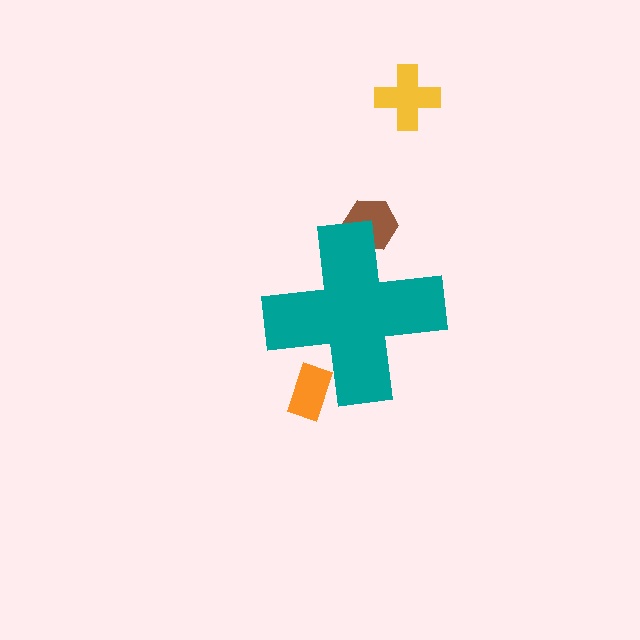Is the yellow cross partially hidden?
No, the yellow cross is fully visible.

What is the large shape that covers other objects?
A teal cross.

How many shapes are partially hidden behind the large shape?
2 shapes are partially hidden.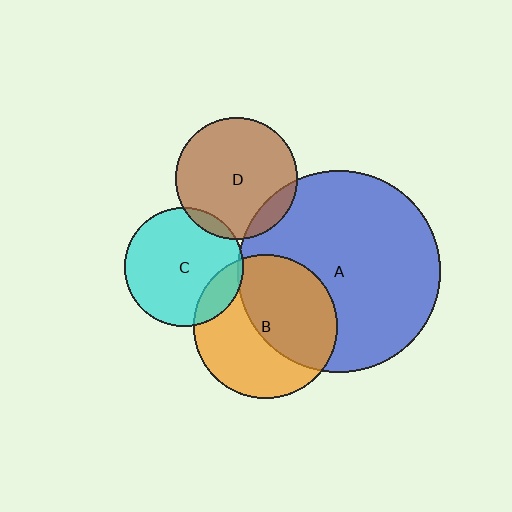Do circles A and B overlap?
Yes.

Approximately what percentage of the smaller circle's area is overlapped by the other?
Approximately 50%.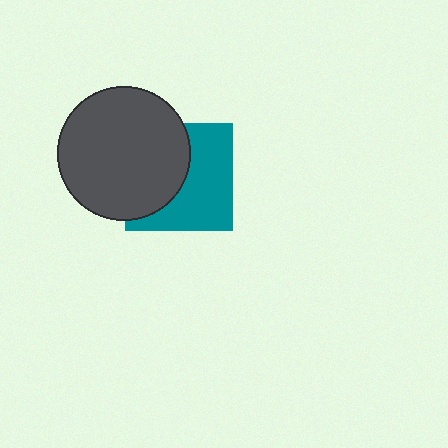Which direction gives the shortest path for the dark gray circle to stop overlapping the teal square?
Moving left gives the shortest separation.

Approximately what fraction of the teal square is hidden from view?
Roughly 46% of the teal square is hidden behind the dark gray circle.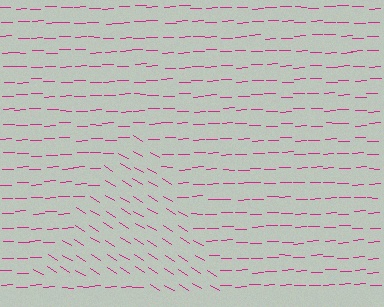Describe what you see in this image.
The image is filled with small magenta line segments. A triangle region in the image has lines oriented differently from the surrounding lines, creating a visible texture boundary.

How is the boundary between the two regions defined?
The boundary is defined purely by a change in line orientation (approximately 33 degrees difference). All lines are the same color and thickness.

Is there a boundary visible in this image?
Yes, there is a texture boundary formed by a change in line orientation.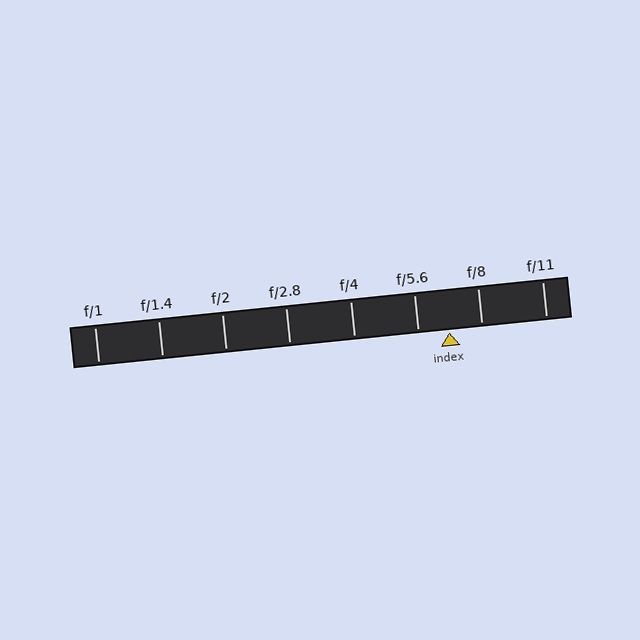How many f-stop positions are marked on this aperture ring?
There are 8 f-stop positions marked.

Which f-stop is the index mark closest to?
The index mark is closest to f/5.6.